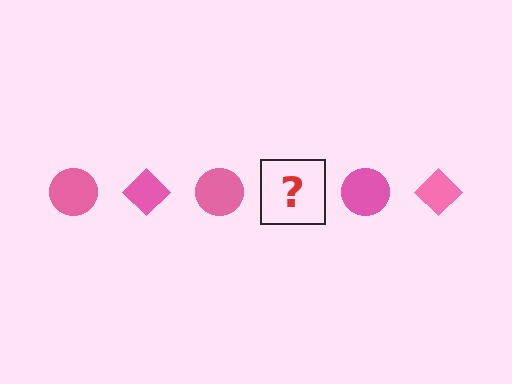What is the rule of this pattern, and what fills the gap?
The rule is that the pattern cycles through circle, diamond shapes in pink. The gap should be filled with a pink diamond.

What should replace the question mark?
The question mark should be replaced with a pink diamond.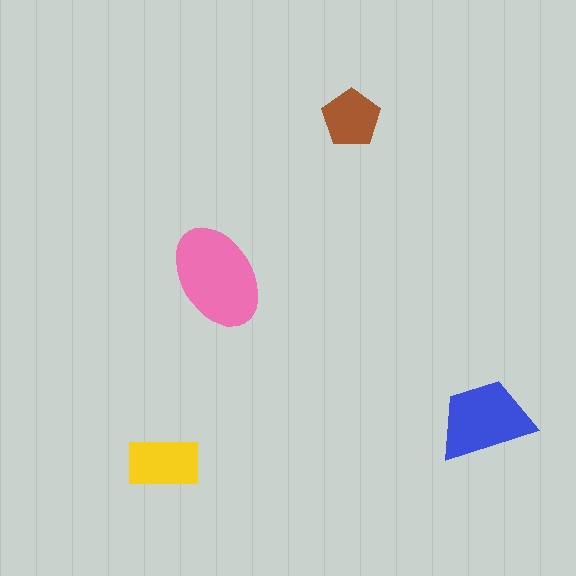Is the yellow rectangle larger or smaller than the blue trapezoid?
Smaller.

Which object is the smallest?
The brown pentagon.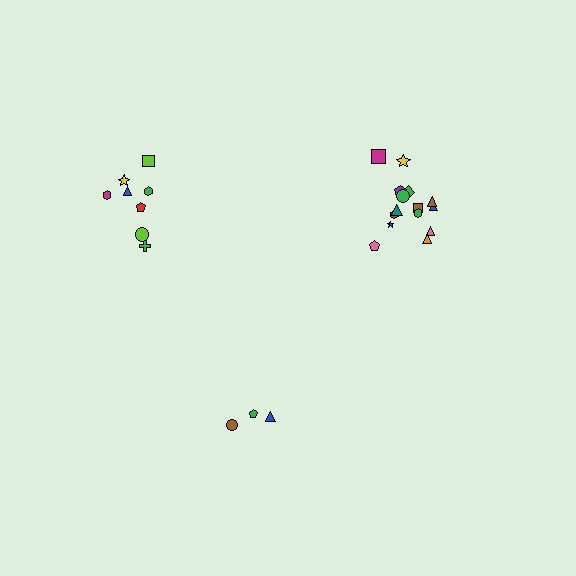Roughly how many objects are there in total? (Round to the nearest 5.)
Roughly 25 objects in total.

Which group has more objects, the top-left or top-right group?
The top-right group.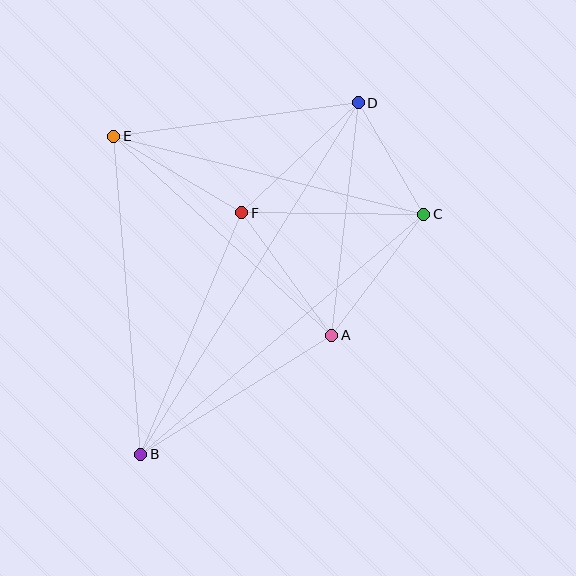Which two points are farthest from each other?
Points B and D are farthest from each other.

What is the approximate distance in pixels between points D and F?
The distance between D and F is approximately 160 pixels.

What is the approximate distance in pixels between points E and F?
The distance between E and F is approximately 149 pixels.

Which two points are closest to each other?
Points C and D are closest to each other.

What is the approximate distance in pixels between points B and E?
The distance between B and E is approximately 319 pixels.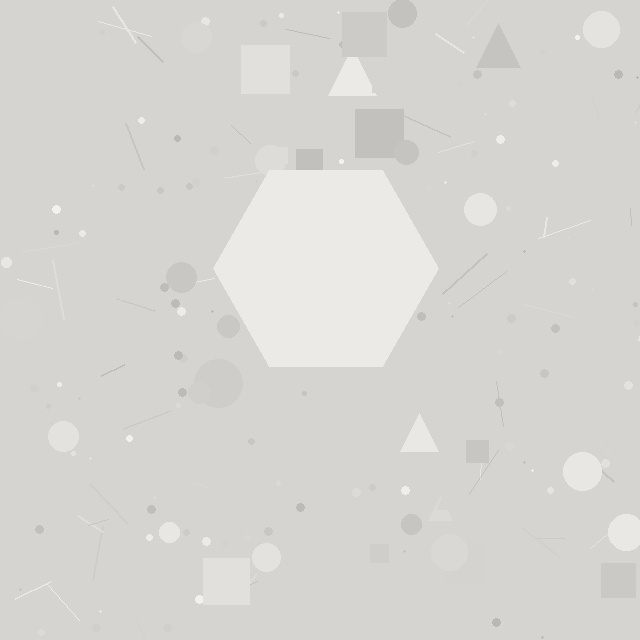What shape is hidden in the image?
A hexagon is hidden in the image.